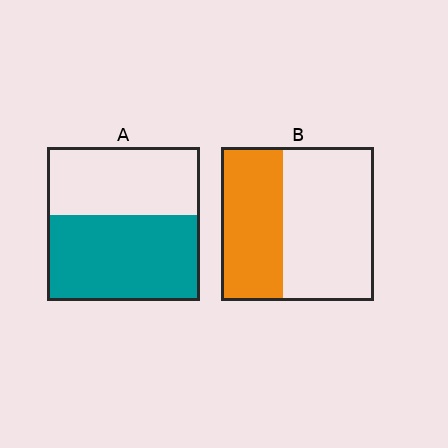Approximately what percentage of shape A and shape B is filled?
A is approximately 55% and B is approximately 40%.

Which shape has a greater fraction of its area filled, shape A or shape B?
Shape A.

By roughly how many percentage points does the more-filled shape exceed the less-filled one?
By roughly 15 percentage points (A over B).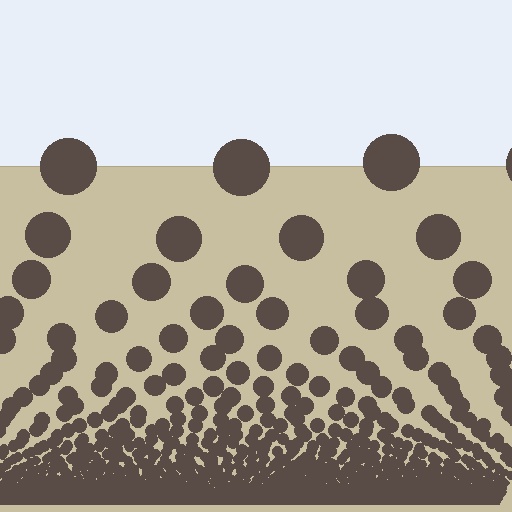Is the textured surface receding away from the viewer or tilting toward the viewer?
The surface appears to tilt toward the viewer. Texture elements get larger and sparser toward the top.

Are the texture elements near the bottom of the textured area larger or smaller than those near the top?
Smaller. The gradient is inverted — elements near the bottom are smaller and denser.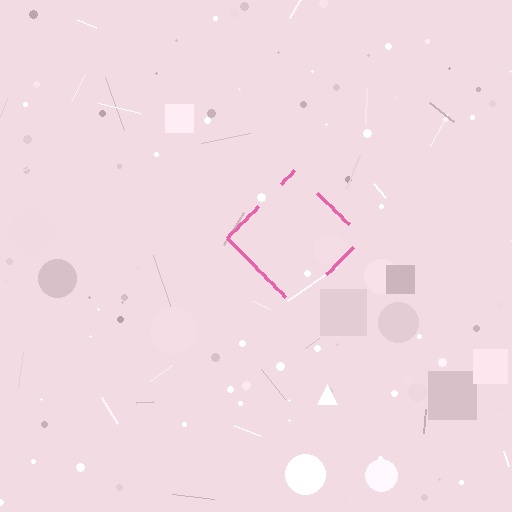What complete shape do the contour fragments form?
The contour fragments form a diamond.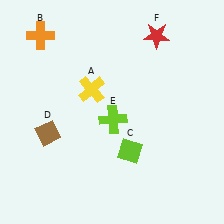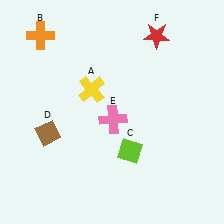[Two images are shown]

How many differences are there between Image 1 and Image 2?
There is 1 difference between the two images.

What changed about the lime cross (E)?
In Image 1, E is lime. In Image 2, it changed to pink.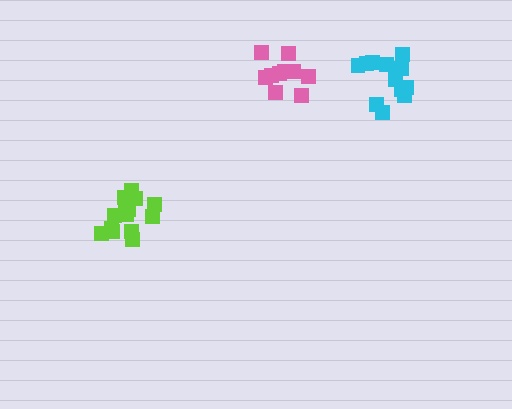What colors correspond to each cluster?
The clusters are colored: cyan, lime, pink.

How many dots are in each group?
Group 1: 12 dots, Group 2: 14 dots, Group 3: 10 dots (36 total).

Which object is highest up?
The pink cluster is topmost.